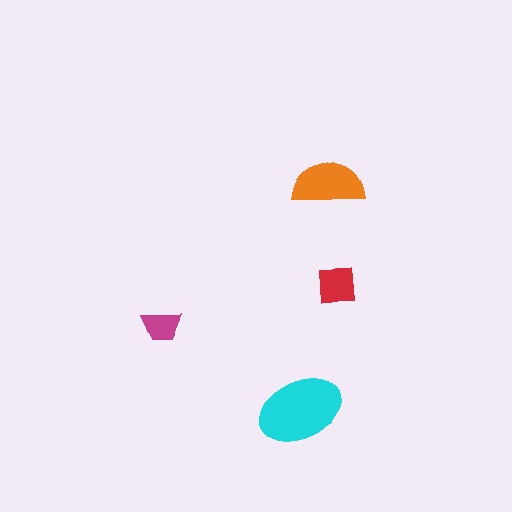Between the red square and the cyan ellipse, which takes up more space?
The cyan ellipse.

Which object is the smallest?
The magenta trapezoid.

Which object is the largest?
The cyan ellipse.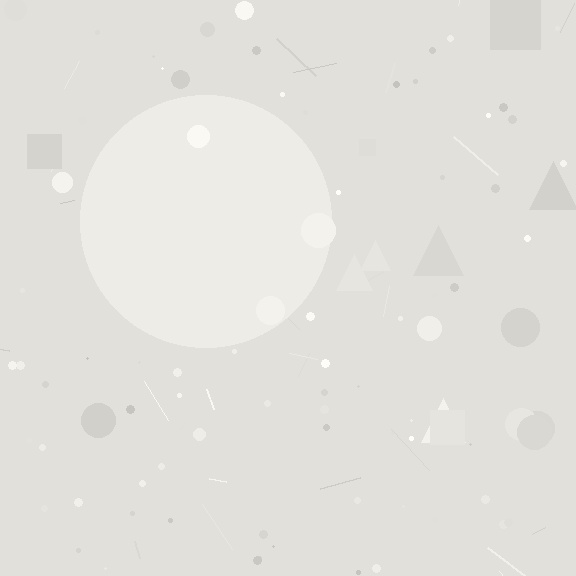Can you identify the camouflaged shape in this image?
The camouflaged shape is a circle.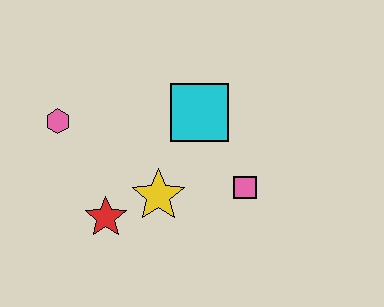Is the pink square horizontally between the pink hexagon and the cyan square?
No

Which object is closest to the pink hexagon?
The red star is closest to the pink hexagon.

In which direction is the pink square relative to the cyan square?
The pink square is below the cyan square.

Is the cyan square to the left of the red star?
No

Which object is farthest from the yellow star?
The pink hexagon is farthest from the yellow star.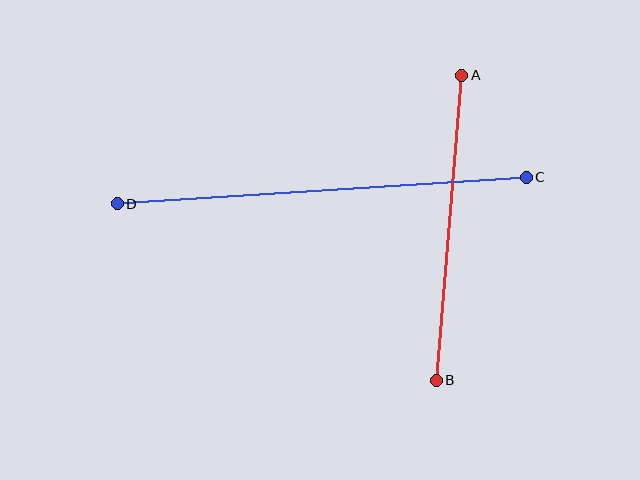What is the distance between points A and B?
The distance is approximately 306 pixels.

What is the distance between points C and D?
The distance is approximately 410 pixels.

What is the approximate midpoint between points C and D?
The midpoint is at approximately (322, 191) pixels.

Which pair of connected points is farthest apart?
Points C and D are farthest apart.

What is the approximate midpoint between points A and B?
The midpoint is at approximately (449, 228) pixels.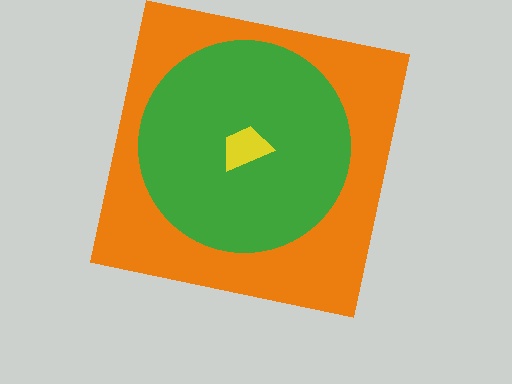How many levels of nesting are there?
3.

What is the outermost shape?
The orange square.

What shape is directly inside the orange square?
The green circle.